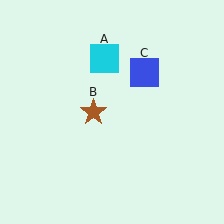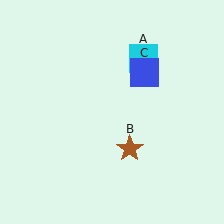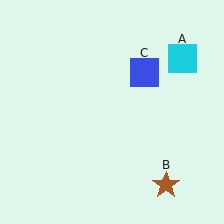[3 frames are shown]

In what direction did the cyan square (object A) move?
The cyan square (object A) moved right.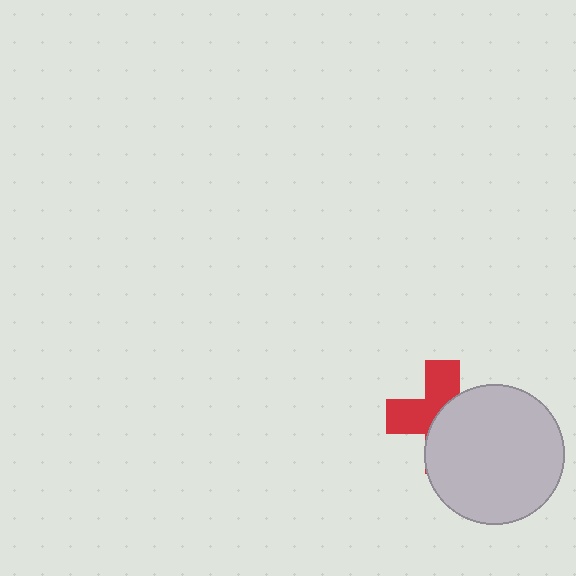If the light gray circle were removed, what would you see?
You would see the complete red cross.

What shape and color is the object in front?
The object in front is a light gray circle.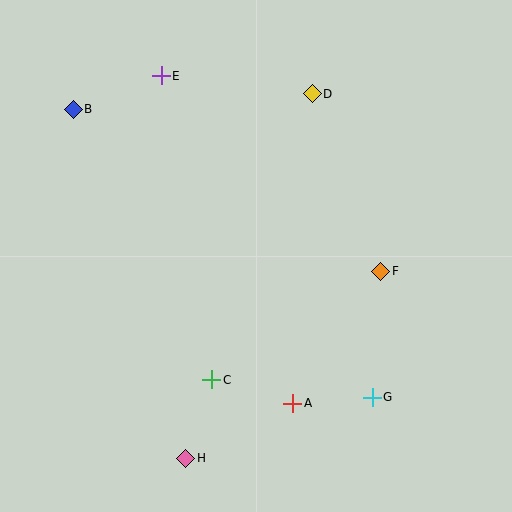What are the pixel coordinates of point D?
Point D is at (312, 94).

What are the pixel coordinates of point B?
Point B is at (73, 109).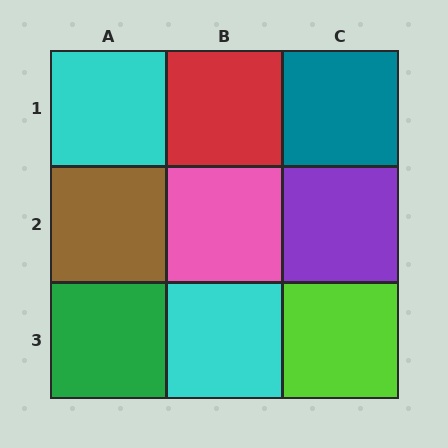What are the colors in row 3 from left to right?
Green, cyan, lime.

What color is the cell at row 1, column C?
Teal.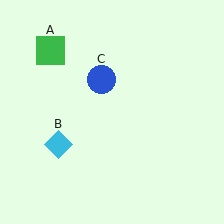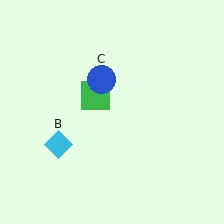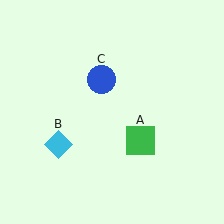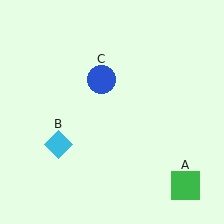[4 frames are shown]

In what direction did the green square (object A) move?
The green square (object A) moved down and to the right.